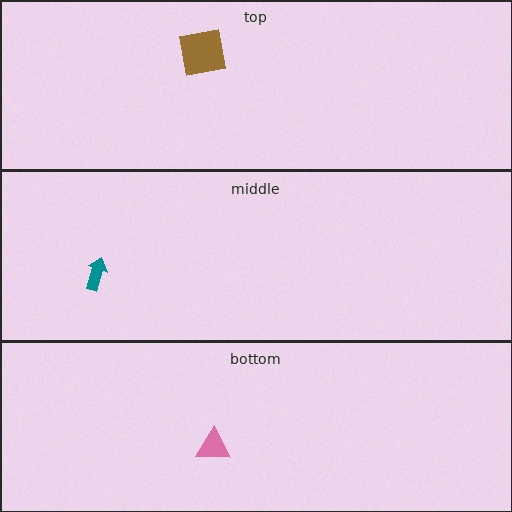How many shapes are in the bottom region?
1.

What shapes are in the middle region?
The teal arrow.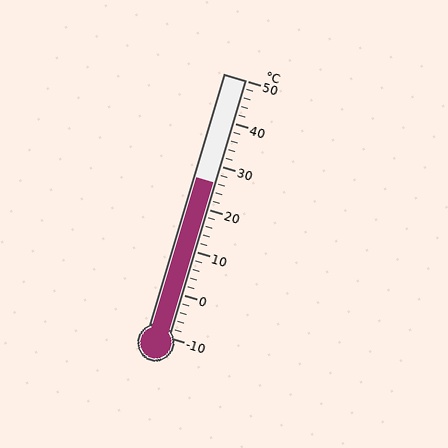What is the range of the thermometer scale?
The thermometer scale ranges from -10°C to 50°C.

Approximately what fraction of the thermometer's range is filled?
The thermometer is filled to approximately 60% of its range.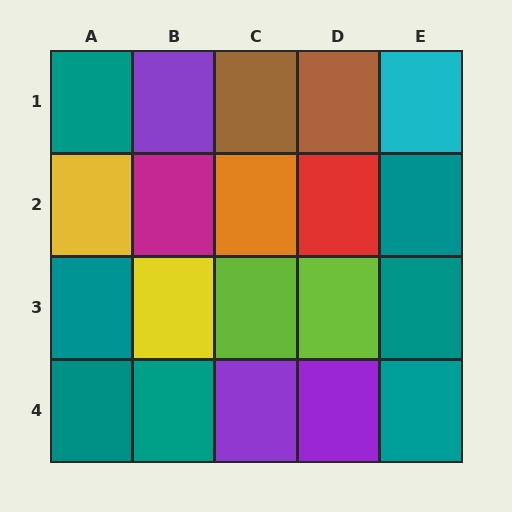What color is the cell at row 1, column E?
Cyan.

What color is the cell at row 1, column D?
Brown.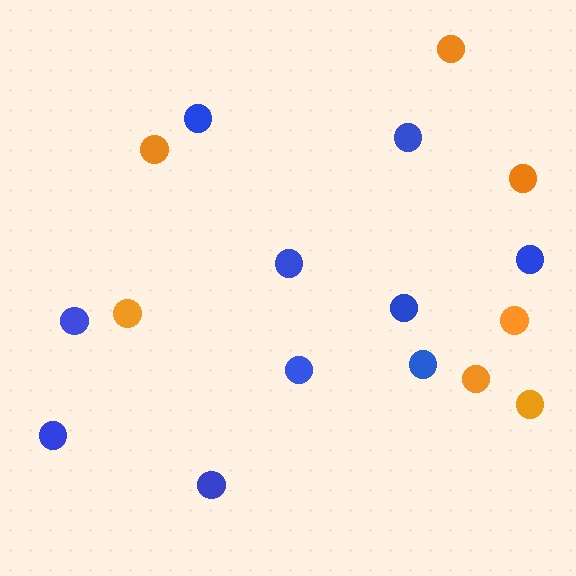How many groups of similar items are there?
There are 2 groups: one group of blue circles (10) and one group of orange circles (7).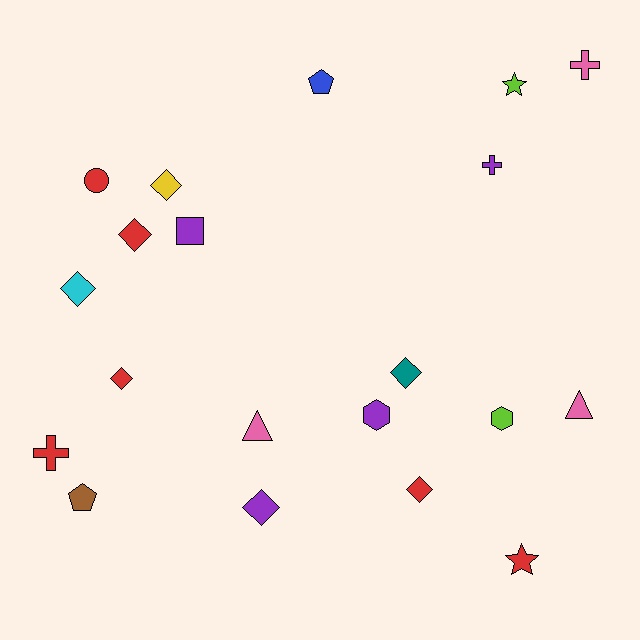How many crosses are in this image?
There are 3 crosses.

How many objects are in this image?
There are 20 objects.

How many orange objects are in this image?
There are no orange objects.